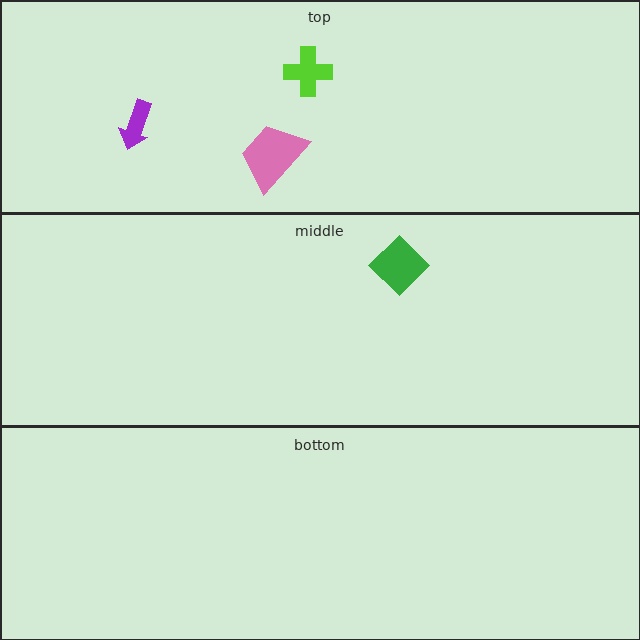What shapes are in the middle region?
The green diamond.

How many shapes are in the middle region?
1.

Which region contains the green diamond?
The middle region.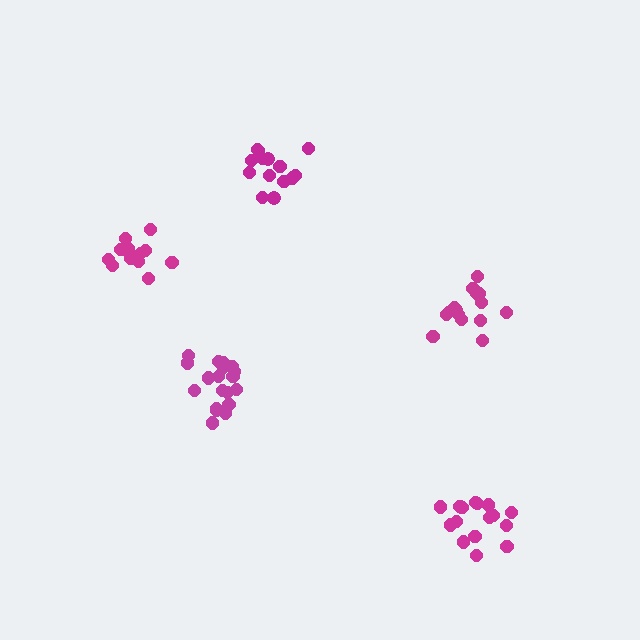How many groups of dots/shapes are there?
There are 5 groups.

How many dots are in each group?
Group 1: 14 dots, Group 2: 20 dots, Group 3: 14 dots, Group 4: 16 dots, Group 5: 15 dots (79 total).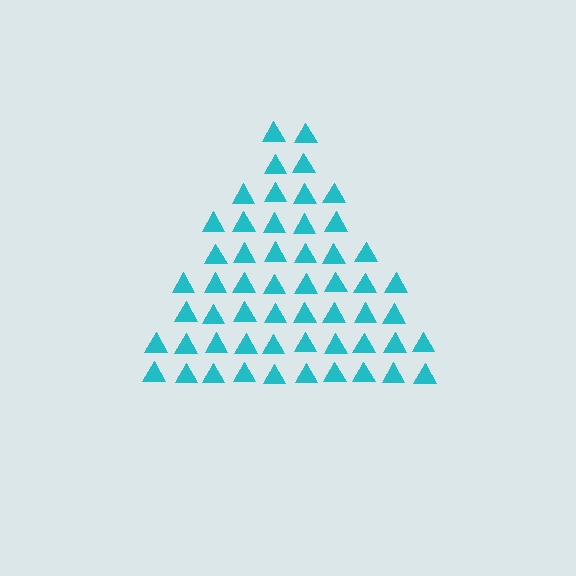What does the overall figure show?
The overall figure shows a triangle.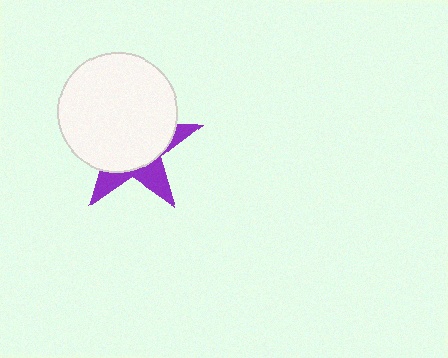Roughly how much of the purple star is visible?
A small part of it is visible (roughly 31%).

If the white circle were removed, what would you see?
You would see the complete purple star.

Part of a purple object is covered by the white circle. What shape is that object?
It is a star.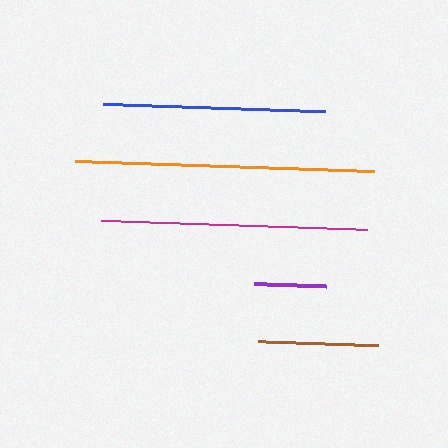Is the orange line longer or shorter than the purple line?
The orange line is longer than the purple line.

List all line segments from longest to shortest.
From longest to shortest: orange, magenta, blue, brown, purple.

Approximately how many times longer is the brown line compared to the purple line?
The brown line is approximately 1.7 times the length of the purple line.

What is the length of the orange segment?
The orange segment is approximately 299 pixels long.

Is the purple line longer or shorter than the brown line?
The brown line is longer than the purple line.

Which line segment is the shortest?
The purple line is the shortest at approximately 72 pixels.